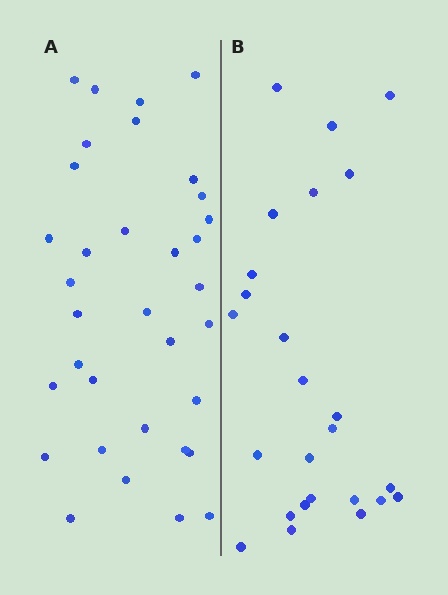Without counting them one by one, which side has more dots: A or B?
Region A (the left region) has more dots.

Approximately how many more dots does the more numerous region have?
Region A has roughly 8 or so more dots than region B.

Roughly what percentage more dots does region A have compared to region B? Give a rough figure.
About 35% more.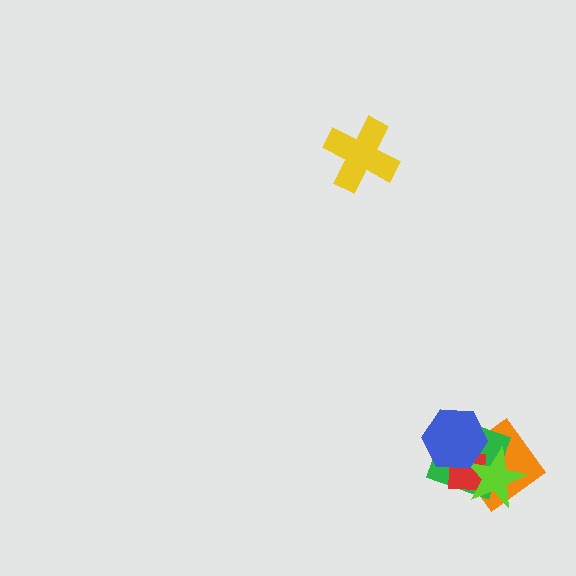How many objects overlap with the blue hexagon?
4 objects overlap with the blue hexagon.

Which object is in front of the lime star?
The blue hexagon is in front of the lime star.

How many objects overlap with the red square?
4 objects overlap with the red square.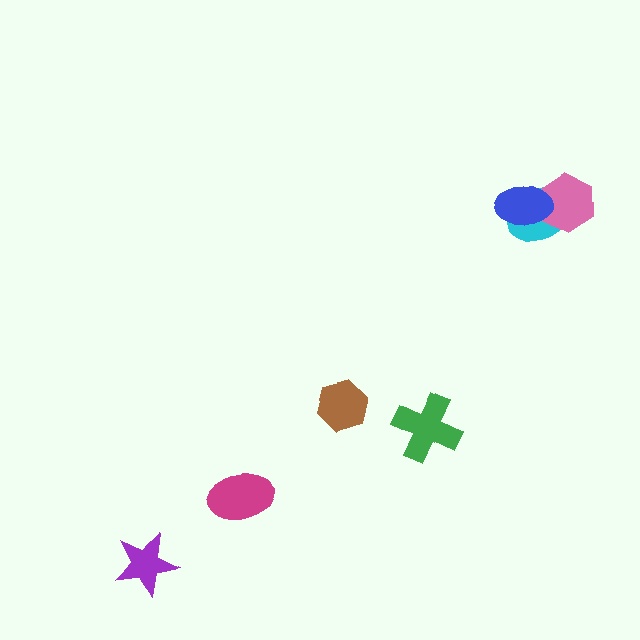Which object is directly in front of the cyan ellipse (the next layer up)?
The pink hexagon is directly in front of the cyan ellipse.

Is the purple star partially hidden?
No, no other shape covers it.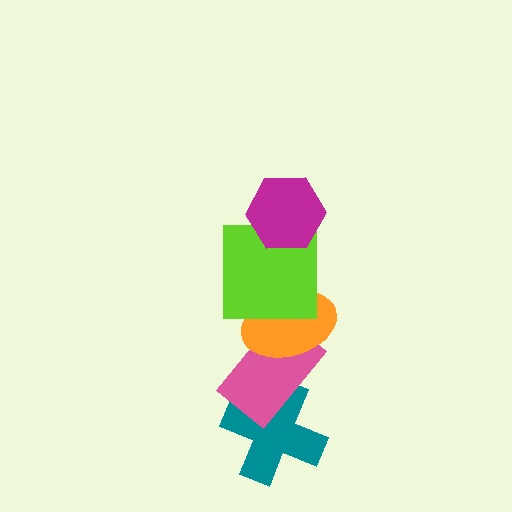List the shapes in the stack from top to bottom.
From top to bottom: the magenta hexagon, the lime square, the orange ellipse, the pink rectangle, the teal cross.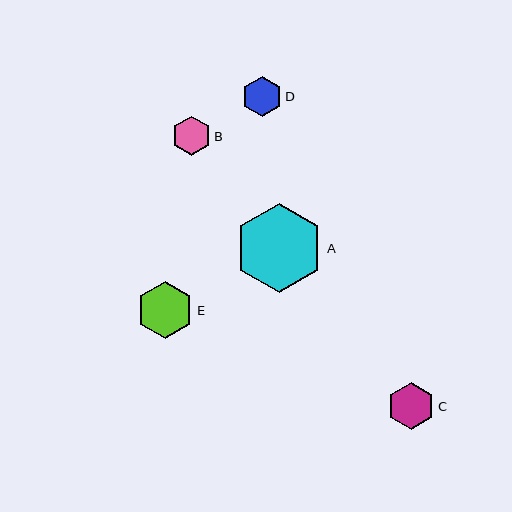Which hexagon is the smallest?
Hexagon B is the smallest with a size of approximately 39 pixels.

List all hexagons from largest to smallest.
From largest to smallest: A, E, C, D, B.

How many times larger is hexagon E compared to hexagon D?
Hexagon E is approximately 1.4 times the size of hexagon D.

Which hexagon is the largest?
Hexagon A is the largest with a size of approximately 89 pixels.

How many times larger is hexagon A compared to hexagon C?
Hexagon A is approximately 1.9 times the size of hexagon C.